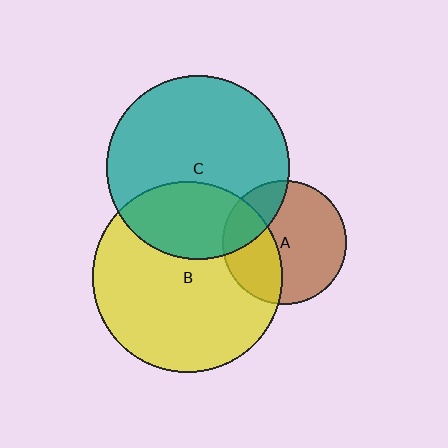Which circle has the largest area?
Circle B (yellow).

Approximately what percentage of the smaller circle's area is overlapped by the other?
Approximately 30%.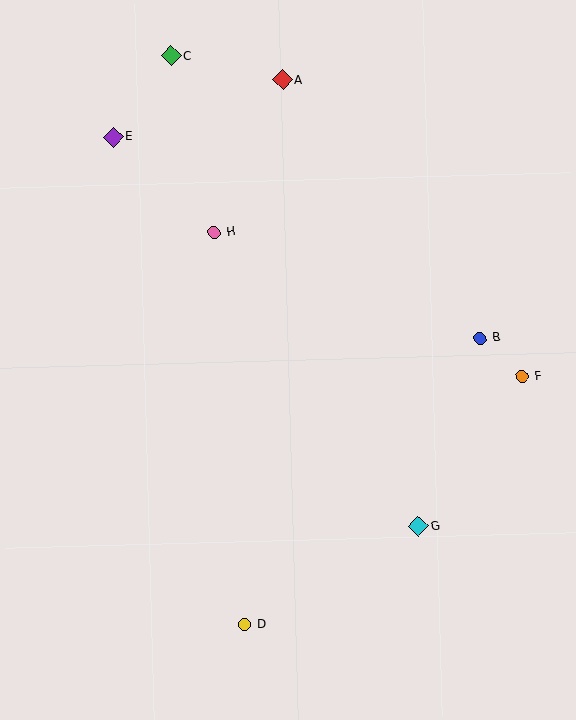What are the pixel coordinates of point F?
Point F is at (522, 376).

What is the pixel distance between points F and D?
The distance between F and D is 373 pixels.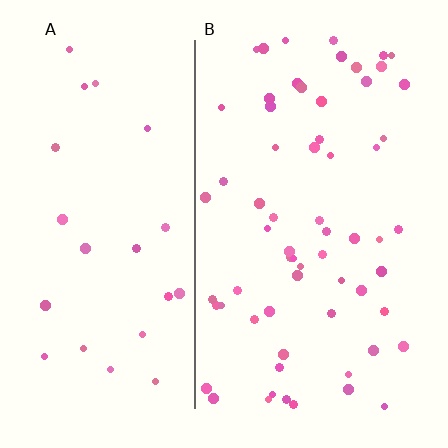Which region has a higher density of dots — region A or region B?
B (the right).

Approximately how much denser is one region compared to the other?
Approximately 2.6× — region B over region A.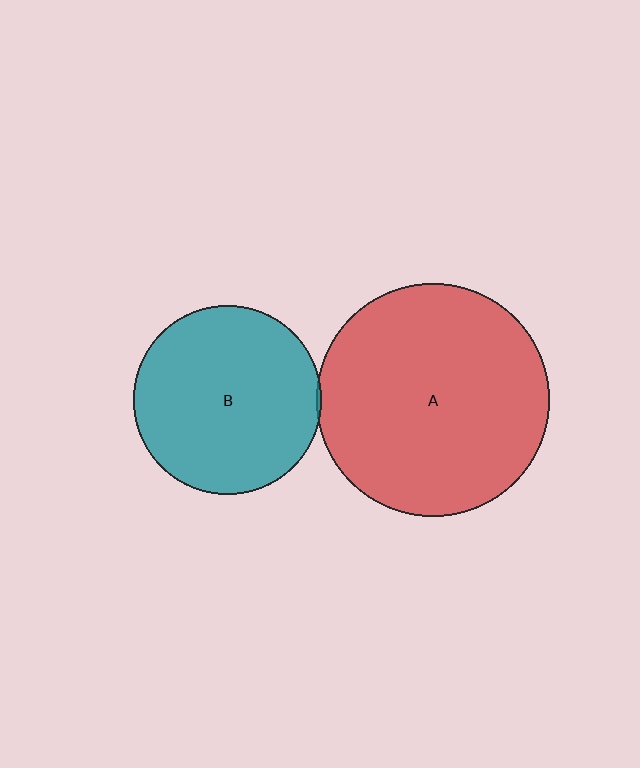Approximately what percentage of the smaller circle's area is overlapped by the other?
Approximately 5%.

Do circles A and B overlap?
Yes.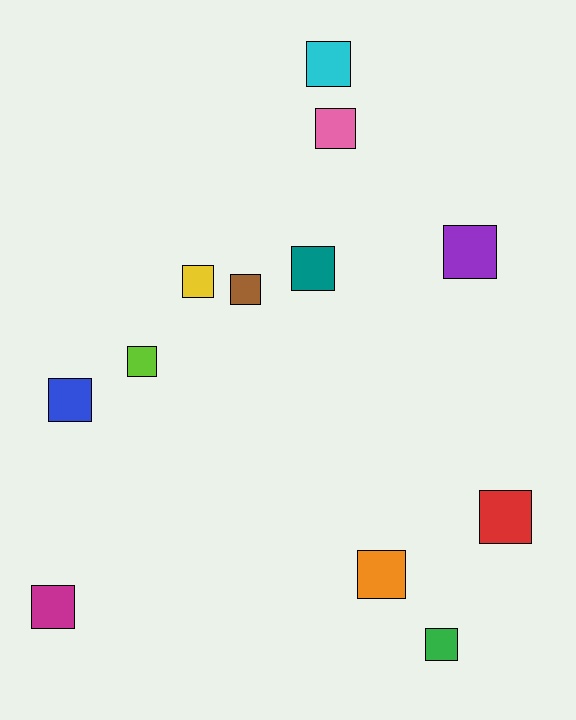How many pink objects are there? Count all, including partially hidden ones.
There is 1 pink object.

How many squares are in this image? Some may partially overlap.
There are 12 squares.